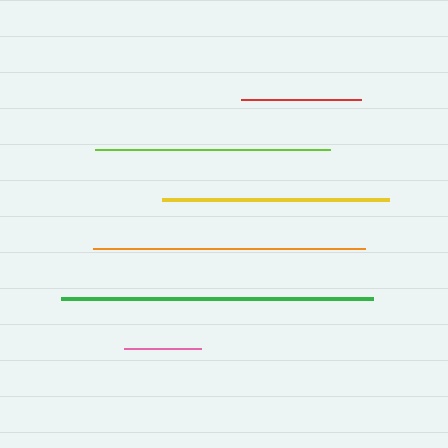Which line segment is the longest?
The green line is the longest at approximately 312 pixels.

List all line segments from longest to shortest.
From longest to shortest: green, orange, lime, yellow, red, pink.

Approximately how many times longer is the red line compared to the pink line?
The red line is approximately 1.6 times the length of the pink line.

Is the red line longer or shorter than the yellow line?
The yellow line is longer than the red line.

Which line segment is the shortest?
The pink line is the shortest at approximately 77 pixels.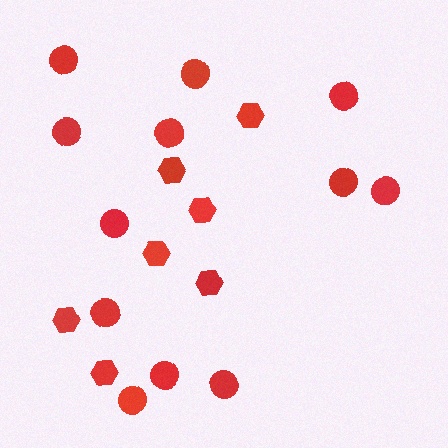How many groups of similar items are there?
There are 2 groups: one group of hexagons (7) and one group of circles (12).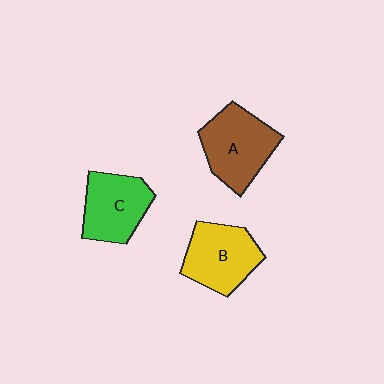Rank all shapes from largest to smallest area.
From largest to smallest: A (brown), B (yellow), C (green).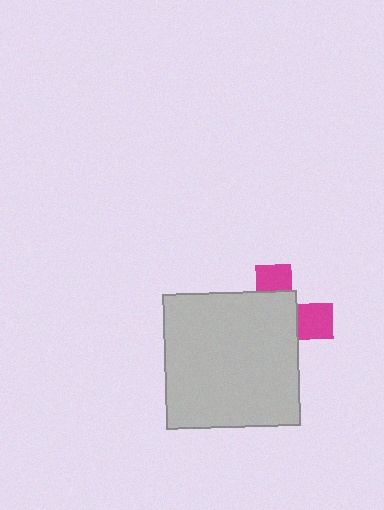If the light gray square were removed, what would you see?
You would see the complete magenta cross.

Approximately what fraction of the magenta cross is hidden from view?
Roughly 68% of the magenta cross is hidden behind the light gray square.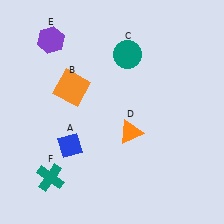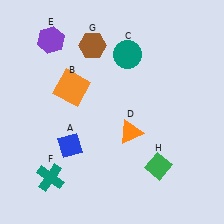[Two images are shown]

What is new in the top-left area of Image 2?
A brown hexagon (G) was added in the top-left area of Image 2.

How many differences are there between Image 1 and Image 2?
There are 2 differences between the two images.